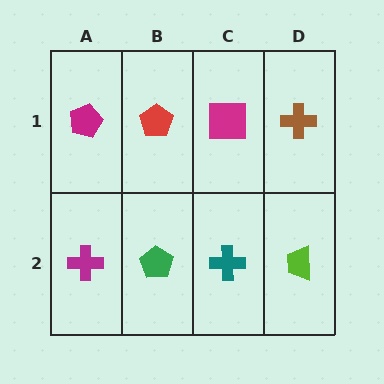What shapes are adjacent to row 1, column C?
A teal cross (row 2, column C), a red pentagon (row 1, column B), a brown cross (row 1, column D).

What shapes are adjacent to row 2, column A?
A magenta pentagon (row 1, column A), a green pentagon (row 2, column B).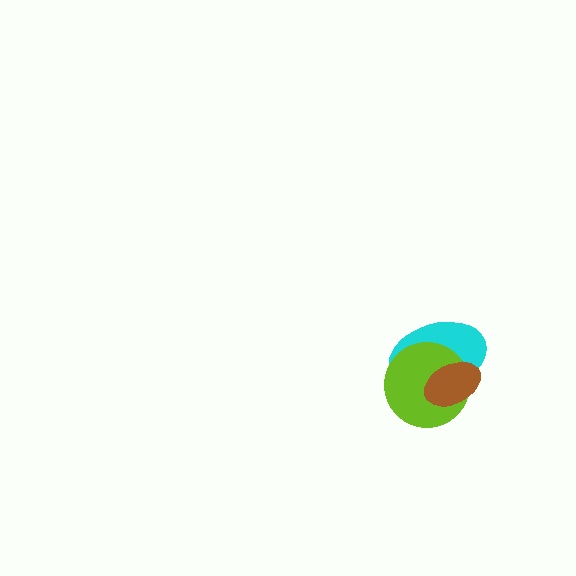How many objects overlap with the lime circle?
2 objects overlap with the lime circle.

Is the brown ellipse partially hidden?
No, no other shape covers it.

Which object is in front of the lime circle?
The brown ellipse is in front of the lime circle.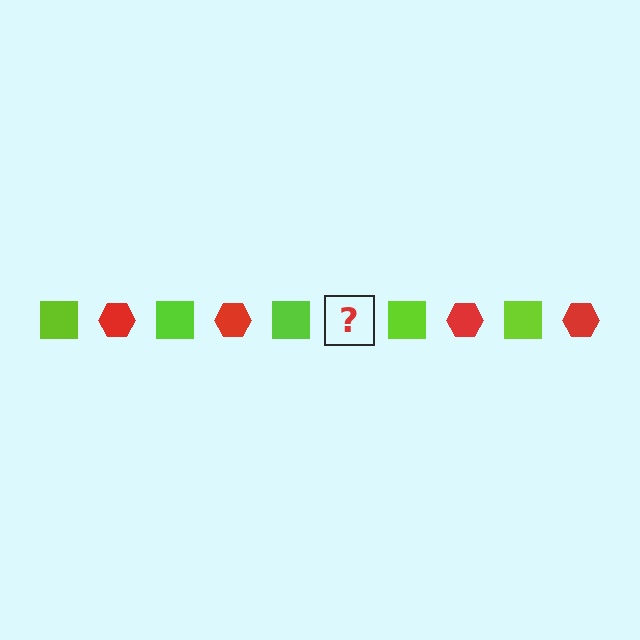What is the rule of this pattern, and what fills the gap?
The rule is that the pattern alternates between lime square and red hexagon. The gap should be filled with a red hexagon.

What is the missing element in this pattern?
The missing element is a red hexagon.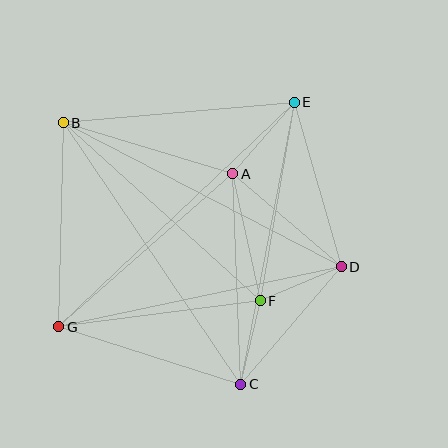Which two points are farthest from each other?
Points E and G are farthest from each other.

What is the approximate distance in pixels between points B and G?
The distance between B and G is approximately 204 pixels.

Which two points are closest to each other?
Points C and F are closest to each other.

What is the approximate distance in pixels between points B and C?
The distance between B and C is approximately 316 pixels.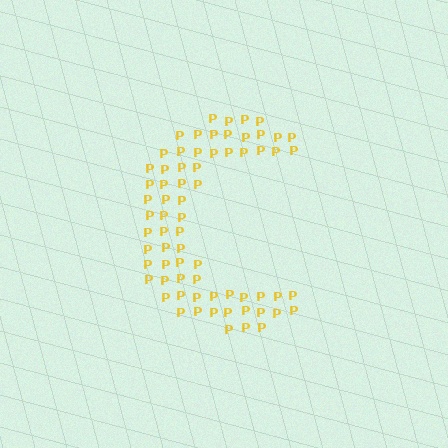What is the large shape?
The large shape is the letter C.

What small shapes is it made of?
It is made of small letter P's.